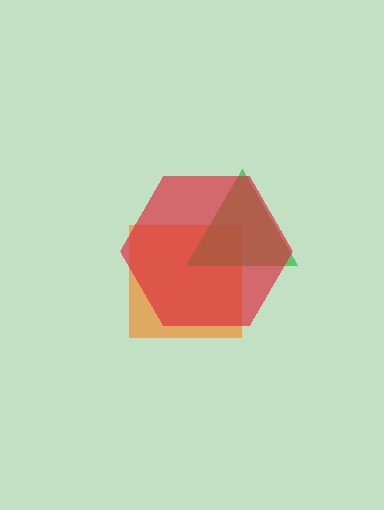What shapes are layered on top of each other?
The layered shapes are: an orange square, a green triangle, a red hexagon.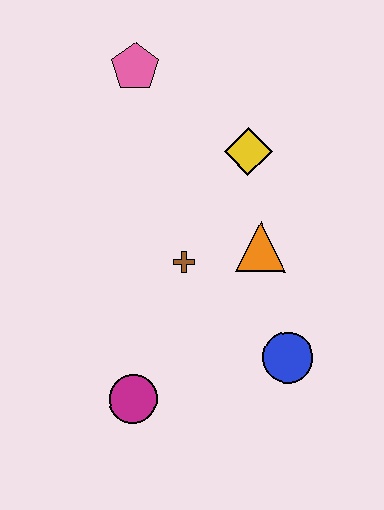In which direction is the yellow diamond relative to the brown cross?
The yellow diamond is above the brown cross.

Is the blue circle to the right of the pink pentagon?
Yes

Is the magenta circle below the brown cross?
Yes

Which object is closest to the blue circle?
The orange triangle is closest to the blue circle.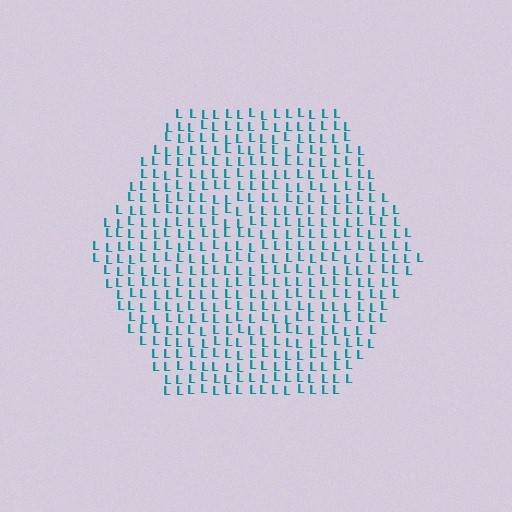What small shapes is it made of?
It is made of small letter L's.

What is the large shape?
The large shape is a hexagon.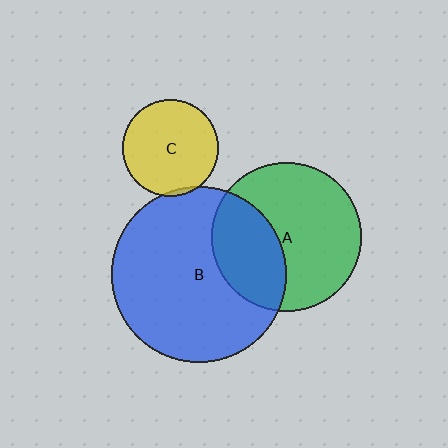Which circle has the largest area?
Circle B (blue).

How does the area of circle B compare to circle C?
Approximately 3.3 times.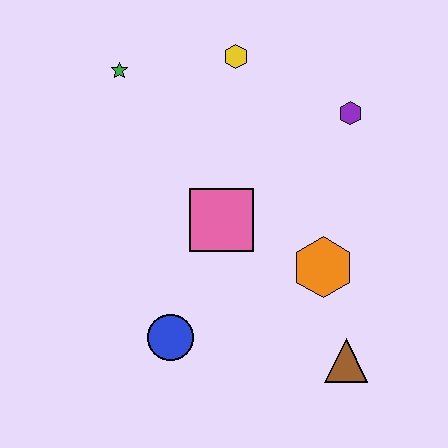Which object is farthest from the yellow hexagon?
The brown triangle is farthest from the yellow hexagon.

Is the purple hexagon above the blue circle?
Yes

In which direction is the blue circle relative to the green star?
The blue circle is below the green star.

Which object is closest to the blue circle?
The pink square is closest to the blue circle.